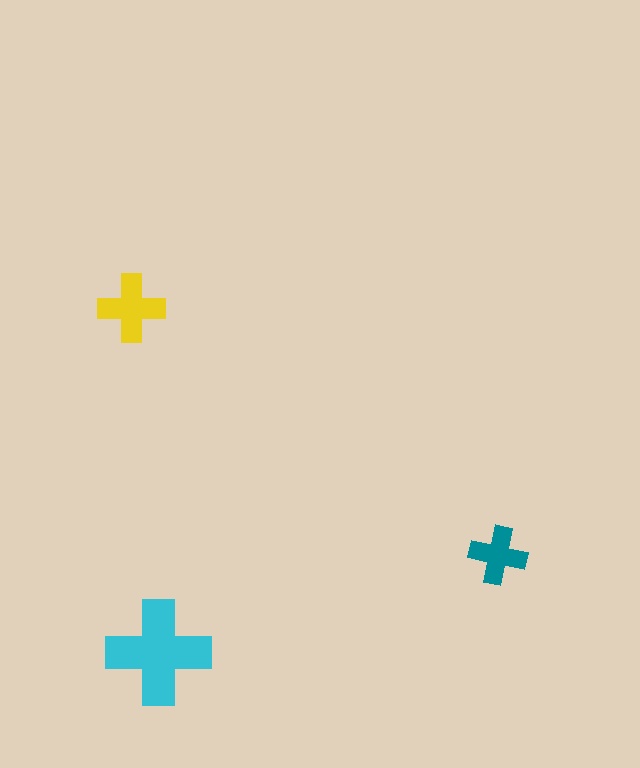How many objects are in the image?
There are 3 objects in the image.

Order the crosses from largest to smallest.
the cyan one, the yellow one, the teal one.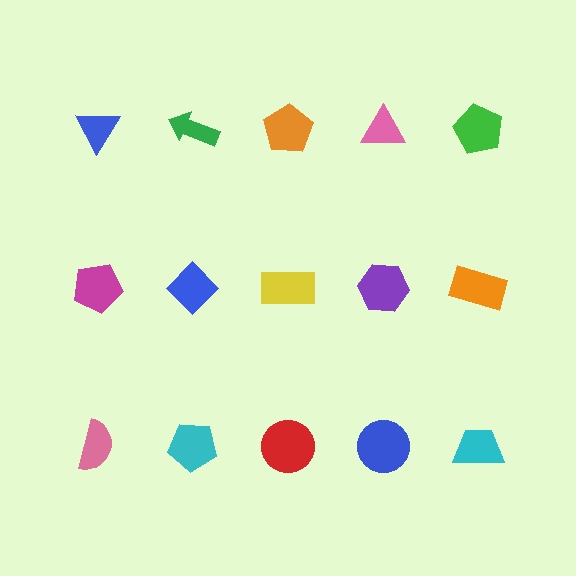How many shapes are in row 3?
5 shapes.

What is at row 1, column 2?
A green arrow.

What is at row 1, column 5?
A green pentagon.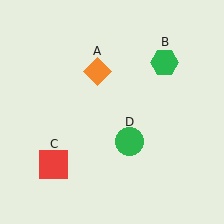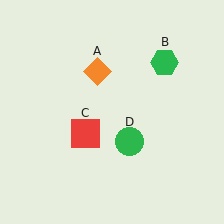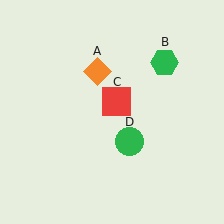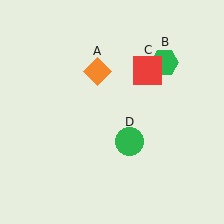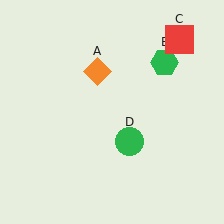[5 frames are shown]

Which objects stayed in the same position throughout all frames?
Orange diamond (object A) and green hexagon (object B) and green circle (object D) remained stationary.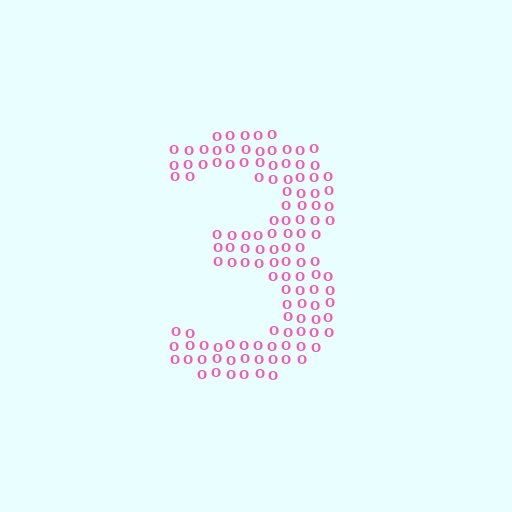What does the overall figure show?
The overall figure shows the digit 3.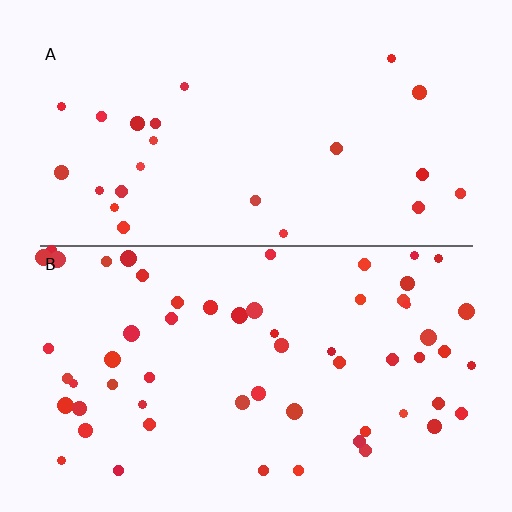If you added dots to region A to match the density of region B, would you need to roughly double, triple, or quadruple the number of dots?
Approximately double.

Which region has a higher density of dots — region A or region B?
B (the bottom).